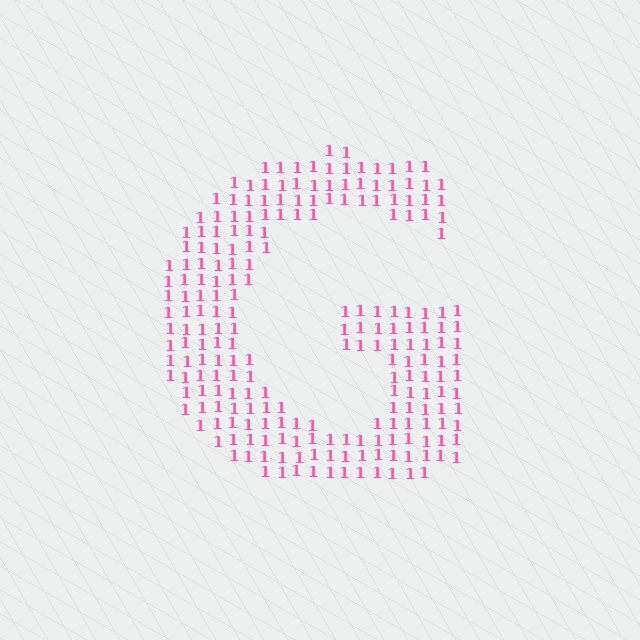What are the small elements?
The small elements are digit 1's.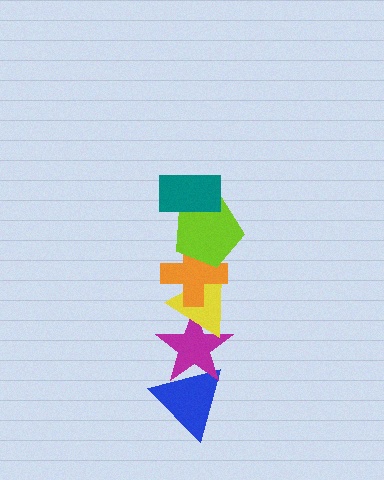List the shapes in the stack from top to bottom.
From top to bottom: the teal rectangle, the lime pentagon, the orange cross, the yellow triangle, the magenta star, the blue triangle.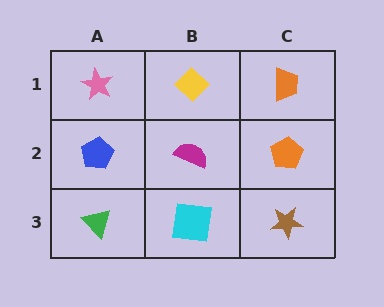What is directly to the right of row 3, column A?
A cyan square.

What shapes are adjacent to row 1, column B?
A magenta semicircle (row 2, column B), a pink star (row 1, column A), an orange trapezoid (row 1, column C).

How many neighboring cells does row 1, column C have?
2.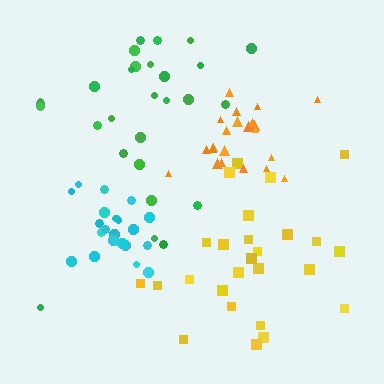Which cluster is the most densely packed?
Cyan.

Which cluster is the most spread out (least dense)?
Green.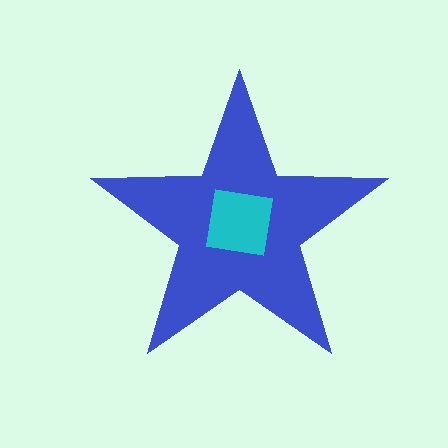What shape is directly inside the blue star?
The cyan square.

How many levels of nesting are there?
2.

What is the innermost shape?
The cyan square.